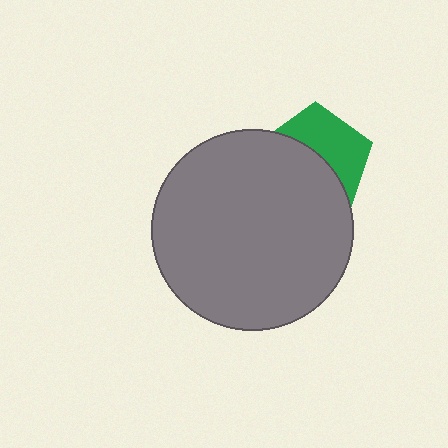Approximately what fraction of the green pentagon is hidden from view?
Roughly 54% of the green pentagon is hidden behind the gray circle.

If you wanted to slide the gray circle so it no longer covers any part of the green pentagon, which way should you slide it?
Slide it down — that is the most direct way to separate the two shapes.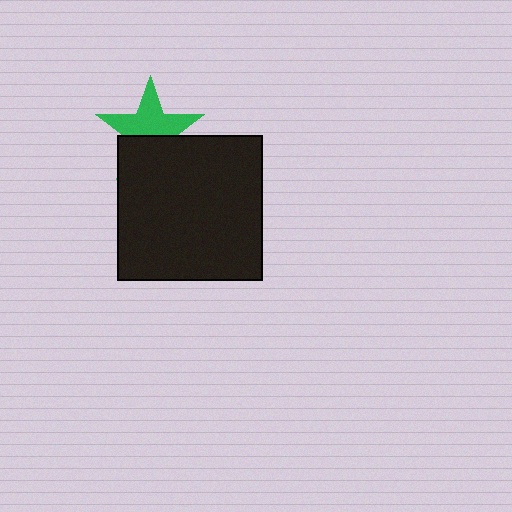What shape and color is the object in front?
The object in front is a black square.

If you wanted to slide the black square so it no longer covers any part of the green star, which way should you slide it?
Slide it down — that is the most direct way to separate the two shapes.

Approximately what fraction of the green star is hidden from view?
Roughly 41% of the green star is hidden behind the black square.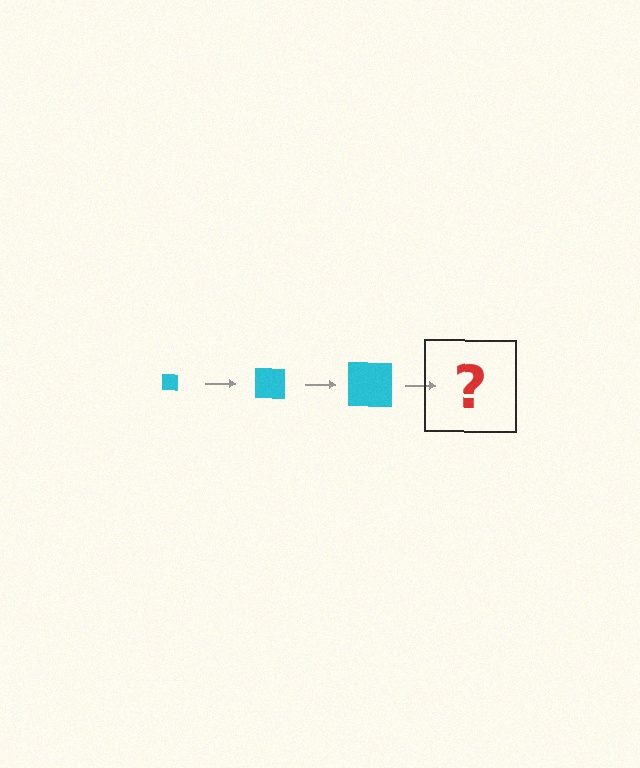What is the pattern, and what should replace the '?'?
The pattern is that the square gets progressively larger each step. The '?' should be a cyan square, larger than the previous one.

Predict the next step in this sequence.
The next step is a cyan square, larger than the previous one.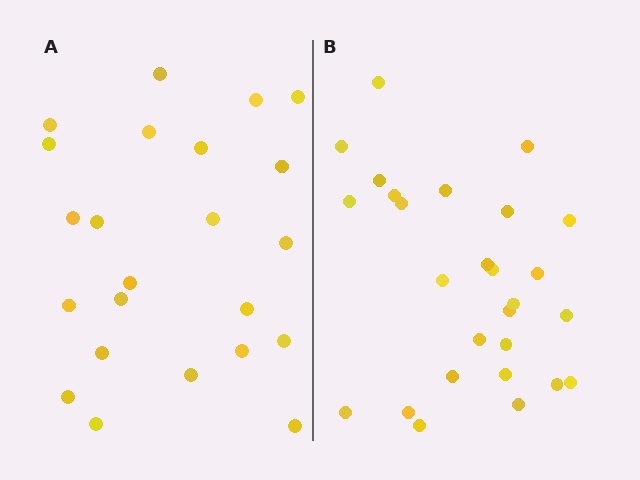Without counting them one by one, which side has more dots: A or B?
Region B (the right region) has more dots.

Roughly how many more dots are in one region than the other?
Region B has about 4 more dots than region A.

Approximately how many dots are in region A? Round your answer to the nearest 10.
About 20 dots. (The exact count is 23, which rounds to 20.)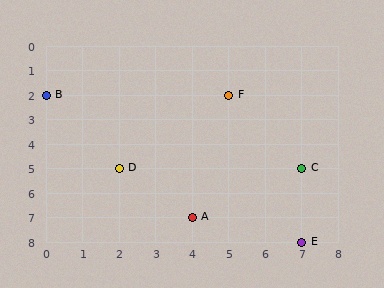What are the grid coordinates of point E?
Point E is at grid coordinates (7, 8).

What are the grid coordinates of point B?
Point B is at grid coordinates (0, 2).